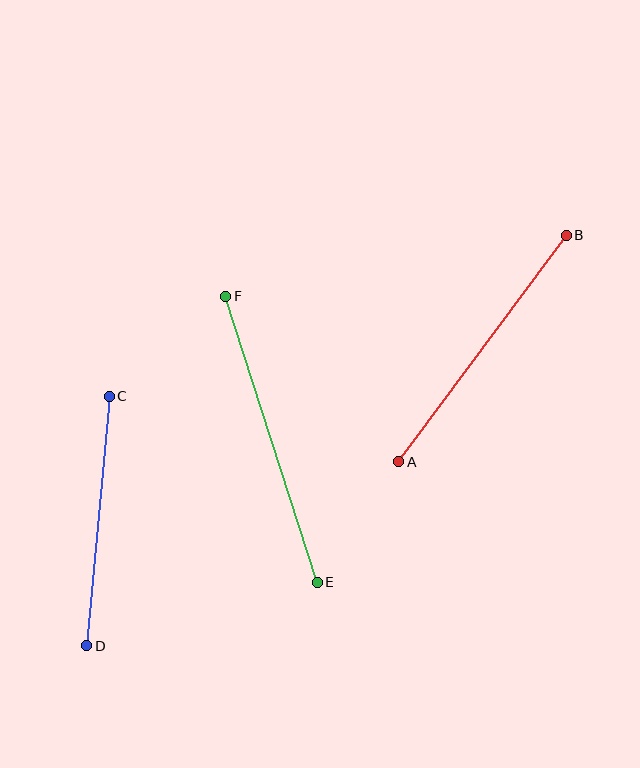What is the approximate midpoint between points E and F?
The midpoint is at approximately (271, 439) pixels.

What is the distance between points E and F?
The distance is approximately 301 pixels.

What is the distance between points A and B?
The distance is approximately 282 pixels.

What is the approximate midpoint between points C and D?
The midpoint is at approximately (98, 521) pixels.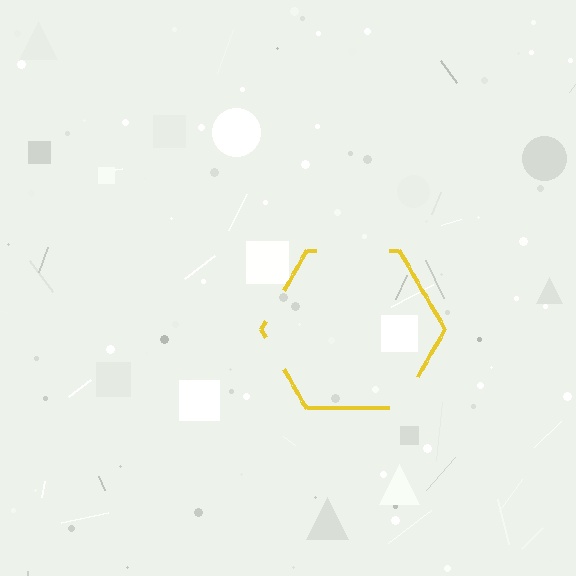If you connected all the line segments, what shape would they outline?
They would outline a hexagon.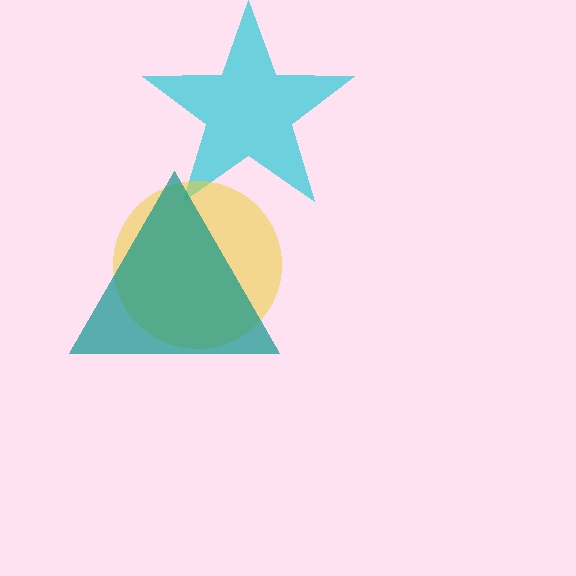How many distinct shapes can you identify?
There are 3 distinct shapes: a cyan star, a yellow circle, a teal triangle.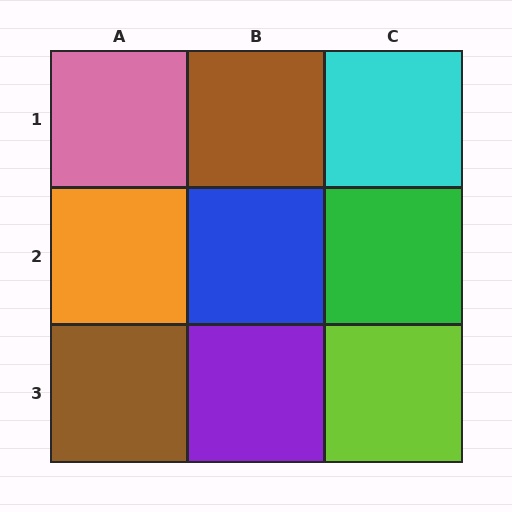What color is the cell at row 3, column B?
Purple.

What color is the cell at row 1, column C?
Cyan.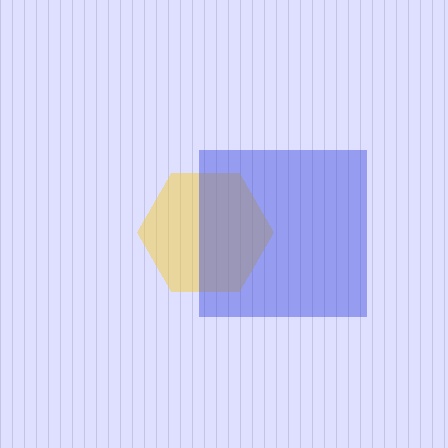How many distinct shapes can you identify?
There are 2 distinct shapes: a yellow hexagon, a blue square.